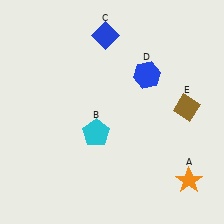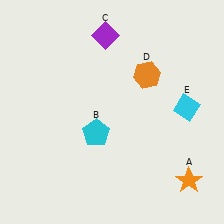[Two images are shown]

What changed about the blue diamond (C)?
In Image 1, C is blue. In Image 2, it changed to purple.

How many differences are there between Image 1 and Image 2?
There are 3 differences between the two images.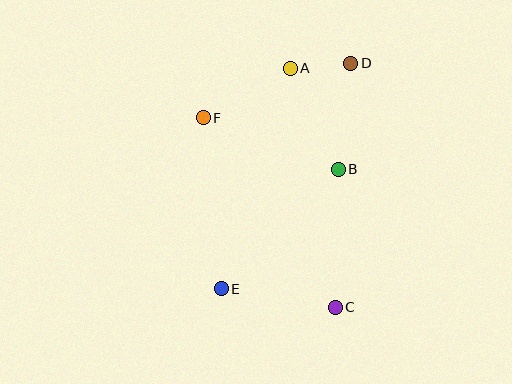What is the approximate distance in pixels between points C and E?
The distance between C and E is approximately 116 pixels.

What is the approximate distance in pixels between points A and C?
The distance between A and C is approximately 243 pixels.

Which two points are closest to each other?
Points A and D are closest to each other.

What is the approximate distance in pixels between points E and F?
The distance between E and F is approximately 172 pixels.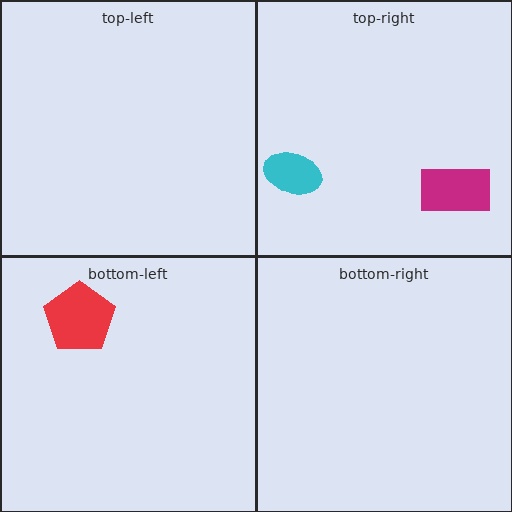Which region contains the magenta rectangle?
The top-right region.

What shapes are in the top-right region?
The cyan ellipse, the magenta rectangle.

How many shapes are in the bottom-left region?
1.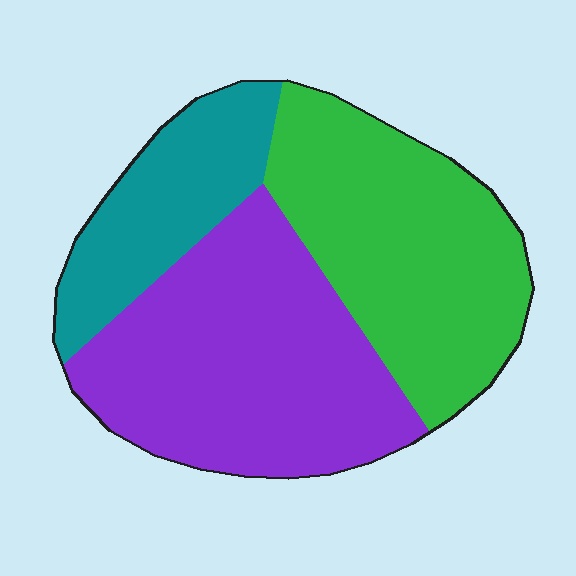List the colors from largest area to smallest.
From largest to smallest: purple, green, teal.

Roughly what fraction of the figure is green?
Green covers about 35% of the figure.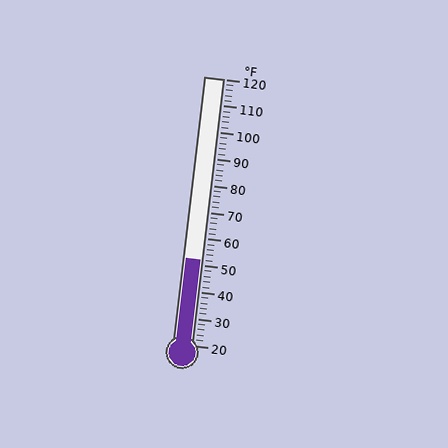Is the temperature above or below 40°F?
The temperature is above 40°F.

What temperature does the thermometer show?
The thermometer shows approximately 52°F.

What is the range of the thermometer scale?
The thermometer scale ranges from 20°F to 120°F.